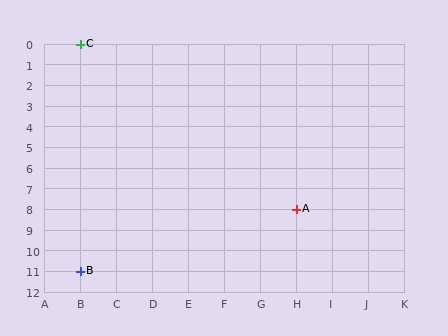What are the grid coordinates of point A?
Point A is at grid coordinates (H, 8).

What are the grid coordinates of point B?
Point B is at grid coordinates (B, 11).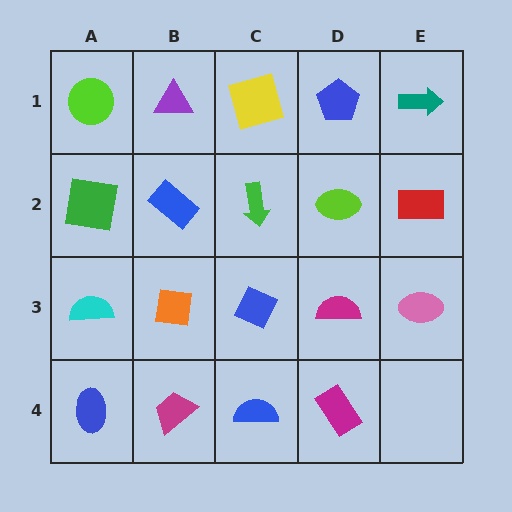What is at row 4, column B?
A magenta trapezoid.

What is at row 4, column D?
A magenta rectangle.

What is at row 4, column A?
A blue ellipse.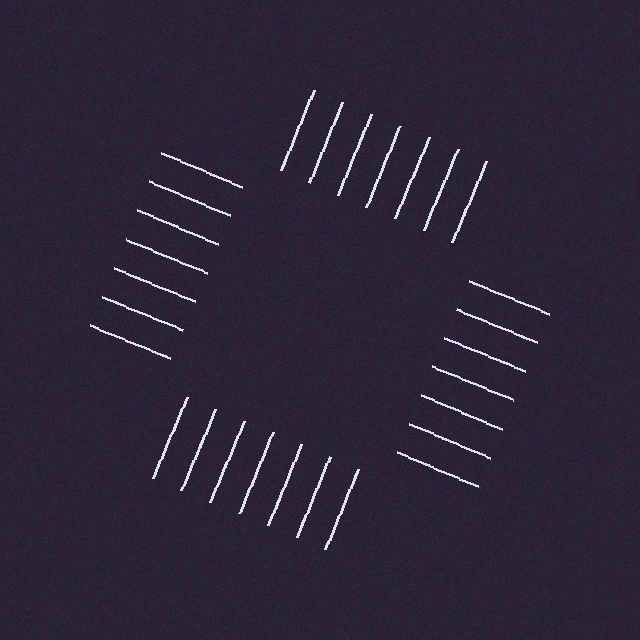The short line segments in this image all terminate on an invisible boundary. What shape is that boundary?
An illusory square — the line segments terminate on its edges but no continuous stroke is drawn.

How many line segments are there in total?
28 — 7 along each of the 4 edges.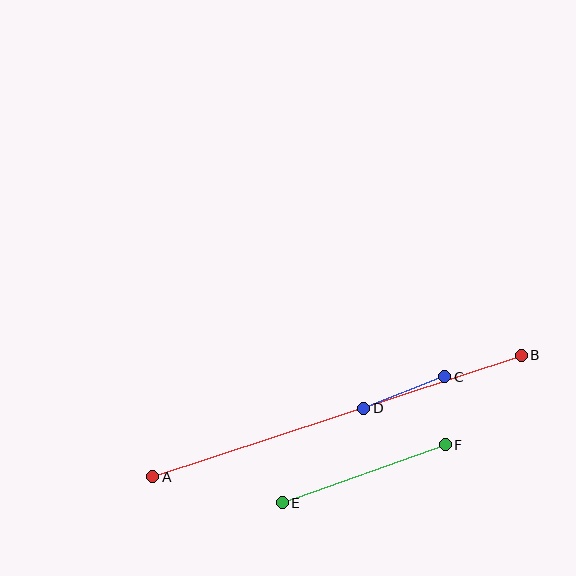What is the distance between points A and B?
The distance is approximately 388 pixels.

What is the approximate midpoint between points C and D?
The midpoint is at approximately (404, 392) pixels.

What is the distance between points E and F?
The distance is approximately 173 pixels.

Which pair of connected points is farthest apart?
Points A and B are farthest apart.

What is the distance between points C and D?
The distance is approximately 87 pixels.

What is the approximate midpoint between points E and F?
The midpoint is at approximately (364, 474) pixels.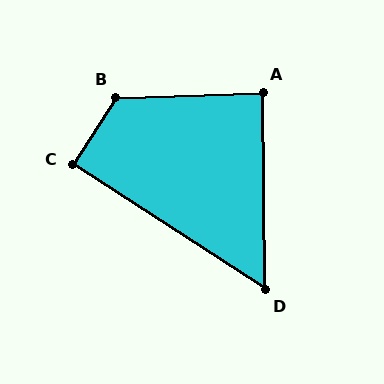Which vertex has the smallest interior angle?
D, at approximately 56 degrees.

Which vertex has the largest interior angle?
B, at approximately 124 degrees.